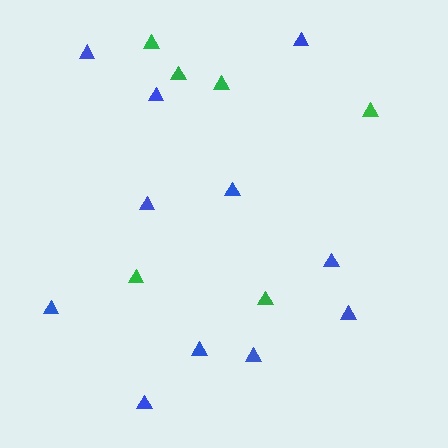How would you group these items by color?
There are 2 groups: one group of green triangles (6) and one group of blue triangles (11).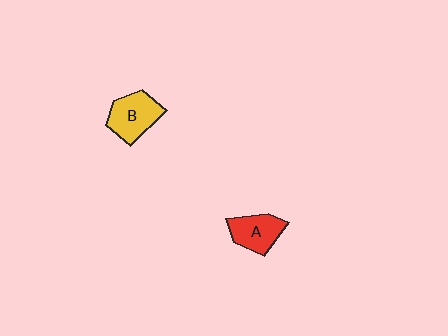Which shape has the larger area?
Shape B (yellow).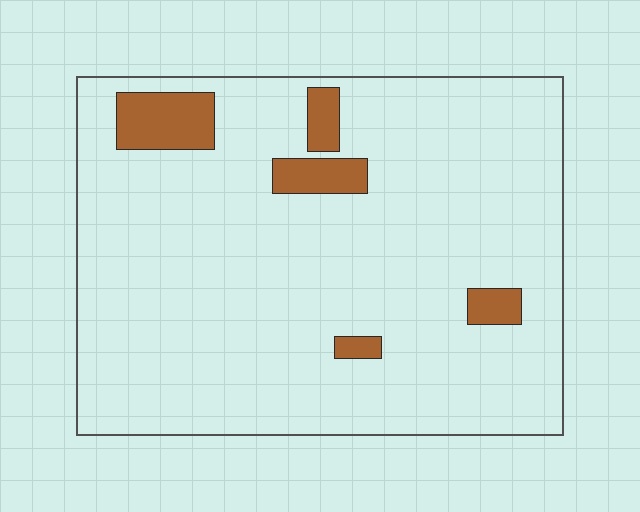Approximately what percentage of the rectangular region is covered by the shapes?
Approximately 10%.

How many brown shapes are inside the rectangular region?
5.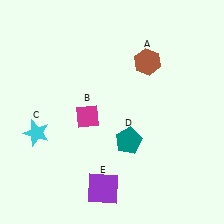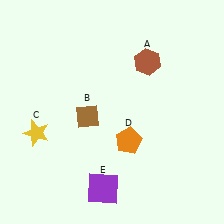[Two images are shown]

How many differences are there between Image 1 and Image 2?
There are 3 differences between the two images.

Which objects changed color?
B changed from magenta to brown. C changed from cyan to yellow. D changed from teal to orange.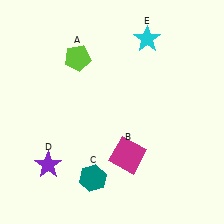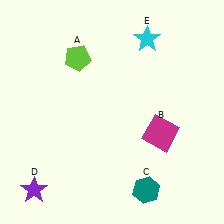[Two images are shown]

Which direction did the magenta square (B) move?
The magenta square (B) moved right.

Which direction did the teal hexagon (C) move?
The teal hexagon (C) moved right.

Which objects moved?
The objects that moved are: the magenta square (B), the teal hexagon (C), the purple star (D).